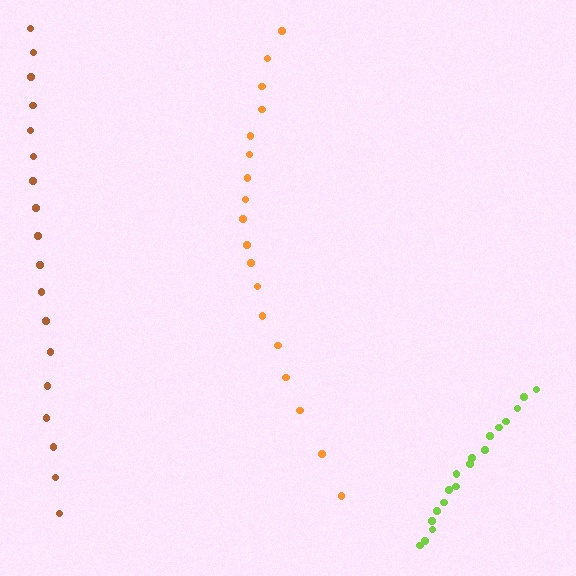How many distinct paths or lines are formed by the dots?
There are 3 distinct paths.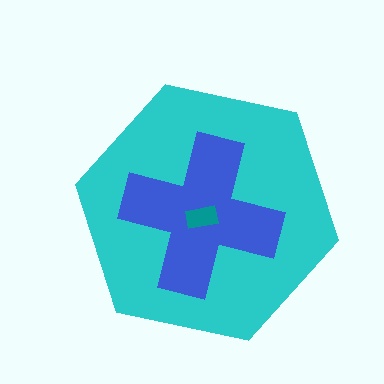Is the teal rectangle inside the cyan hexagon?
Yes.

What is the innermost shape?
The teal rectangle.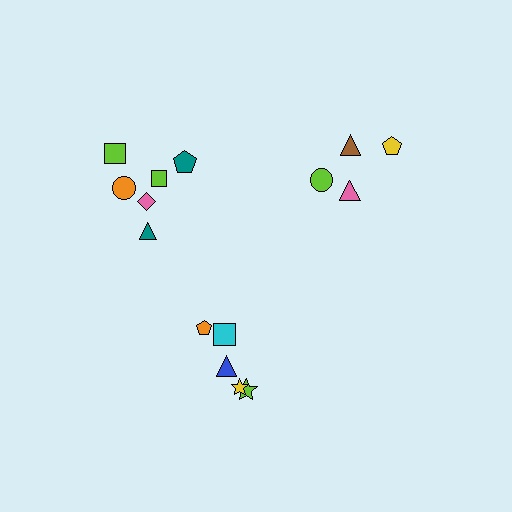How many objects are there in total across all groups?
There are 15 objects.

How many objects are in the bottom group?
There are 5 objects.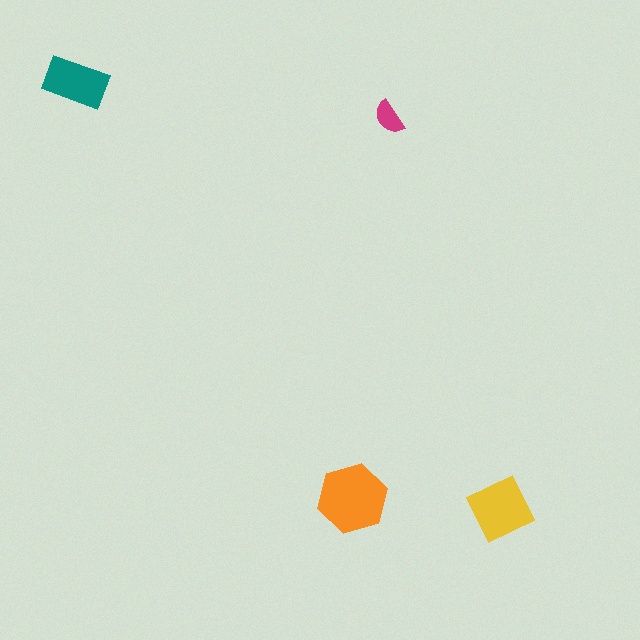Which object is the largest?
The orange hexagon.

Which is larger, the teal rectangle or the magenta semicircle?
The teal rectangle.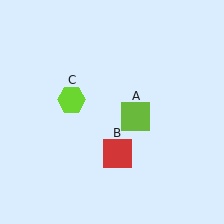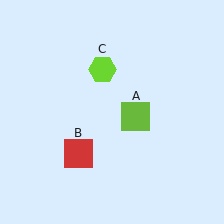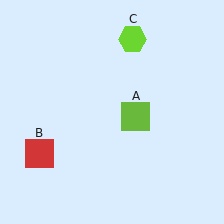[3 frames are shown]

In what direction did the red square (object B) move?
The red square (object B) moved left.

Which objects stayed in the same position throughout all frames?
Lime square (object A) remained stationary.